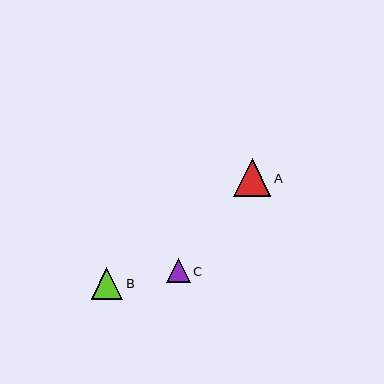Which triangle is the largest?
Triangle A is the largest with a size of approximately 38 pixels.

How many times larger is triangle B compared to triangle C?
Triangle B is approximately 1.3 times the size of triangle C.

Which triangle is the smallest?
Triangle C is the smallest with a size of approximately 24 pixels.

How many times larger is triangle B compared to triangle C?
Triangle B is approximately 1.3 times the size of triangle C.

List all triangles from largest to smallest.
From largest to smallest: A, B, C.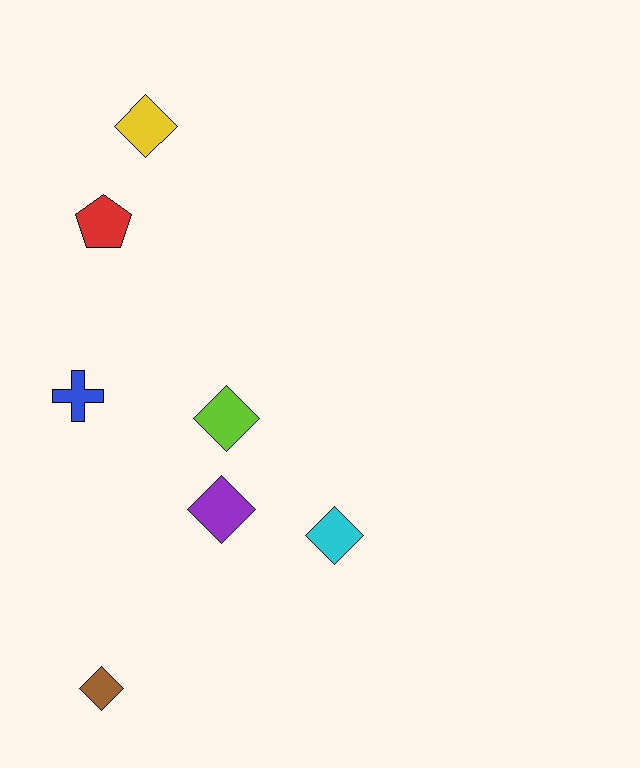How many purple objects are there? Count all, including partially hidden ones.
There is 1 purple object.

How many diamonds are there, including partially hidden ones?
There are 5 diamonds.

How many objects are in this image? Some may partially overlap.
There are 7 objects.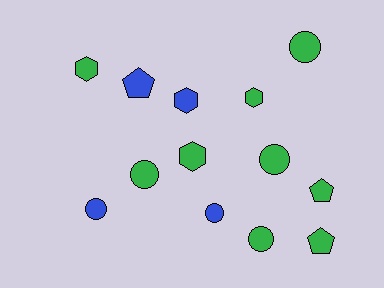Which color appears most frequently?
Green, with 9 objects.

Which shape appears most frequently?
Circle, with 6 objects.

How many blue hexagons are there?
There is 1 blue hexagon.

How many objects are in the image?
There are 13 objects.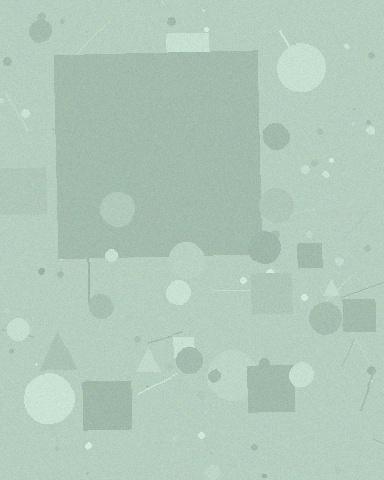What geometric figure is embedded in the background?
A square is embedded in the background.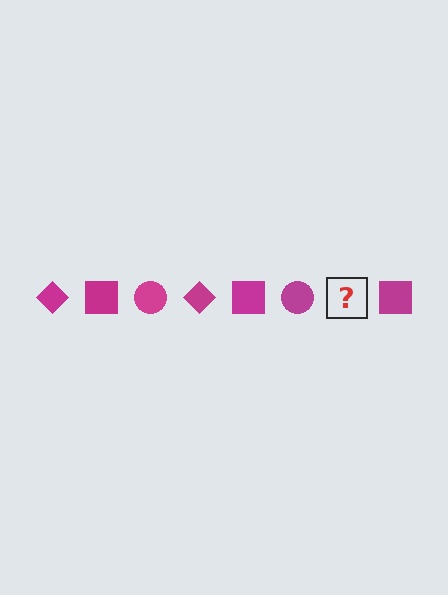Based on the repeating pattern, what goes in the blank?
The blank should be a magenta diamond.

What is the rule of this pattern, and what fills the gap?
The rule is that the pattern cycles through diamond, square, circle shapes in magenta. The gap should be filled with a magenta diamond.